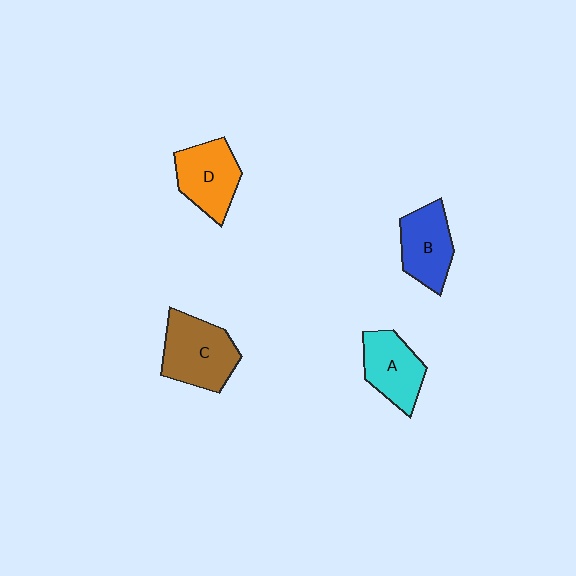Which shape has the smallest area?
Shape A (cyan).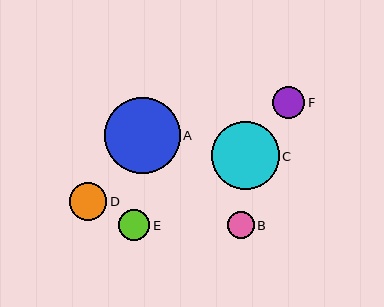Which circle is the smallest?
Circle B is the smallest with a size of approximately 27 pixels.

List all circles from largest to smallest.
From largest to smallest: A, C, D, F, E, B.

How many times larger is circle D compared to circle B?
Circle D is approximately 1.4 times the size of circle B.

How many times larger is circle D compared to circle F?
Circle D is approximately 1.2 times the size of circle F.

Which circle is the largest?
Circle A is the largest with a size of approximately 76 pixels.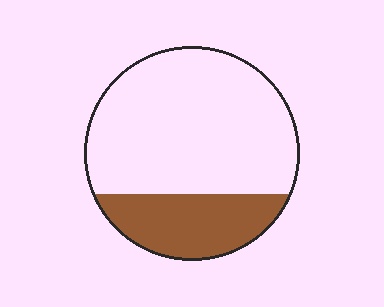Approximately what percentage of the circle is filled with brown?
Approximately 25%.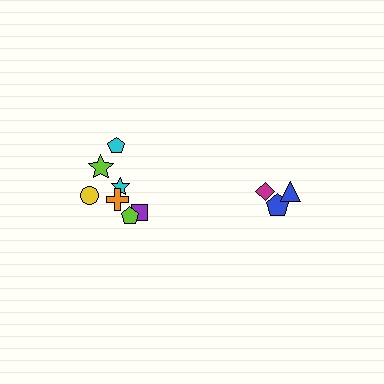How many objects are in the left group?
There are 7 objects.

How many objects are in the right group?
There are 3 objects.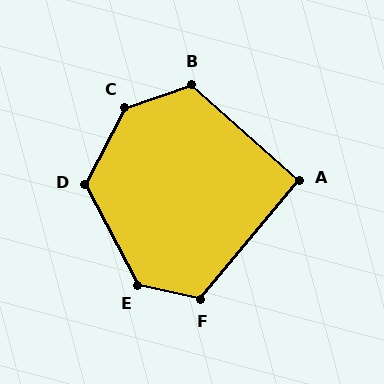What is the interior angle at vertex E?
Approximately 131 degrees (obtuse).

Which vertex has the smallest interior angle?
A, at approximately 92 degrees.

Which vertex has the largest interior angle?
C, at approximately 137 degrees.